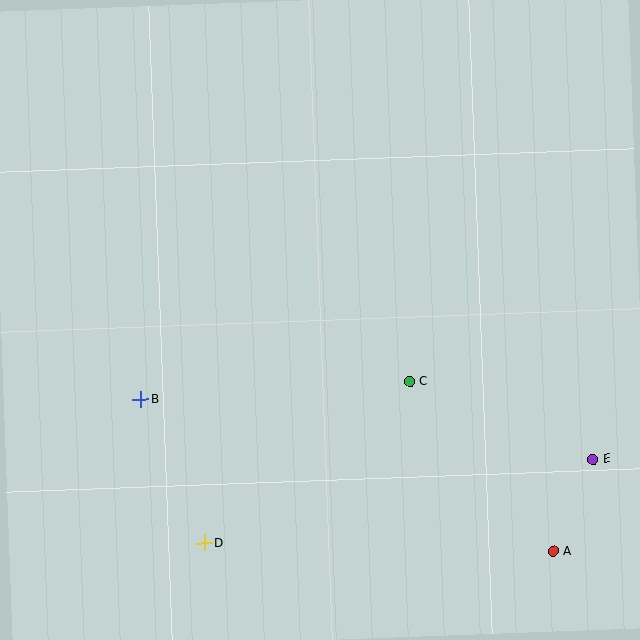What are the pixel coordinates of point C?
Point C is at (410, 381).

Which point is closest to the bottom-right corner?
Point A is closest to the bottom-right corner.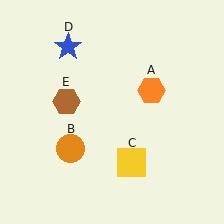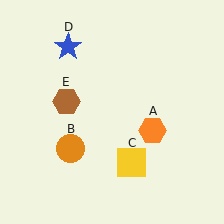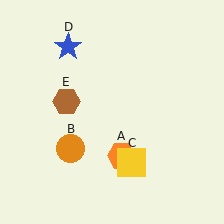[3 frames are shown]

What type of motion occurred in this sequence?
The orange hexagon (object A) rotated clockwise around the center of the scene.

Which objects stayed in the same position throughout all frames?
Orange circle (object B) and yellow square (object C) and blue star (object D) and brown hexagon (object E) remained stationary.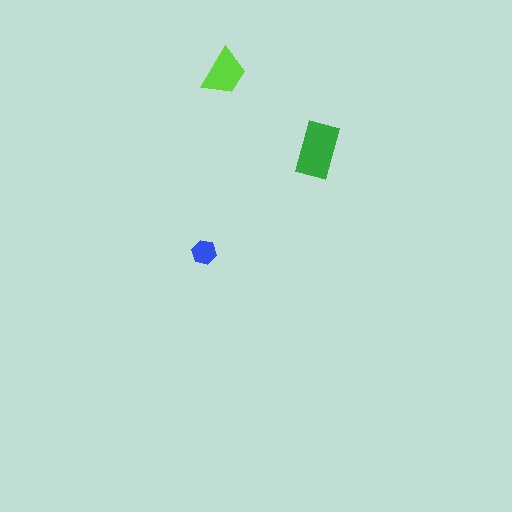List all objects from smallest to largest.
The blue hexagon, the lime trapezoid, the green rectangle.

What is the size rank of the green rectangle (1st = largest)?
1st.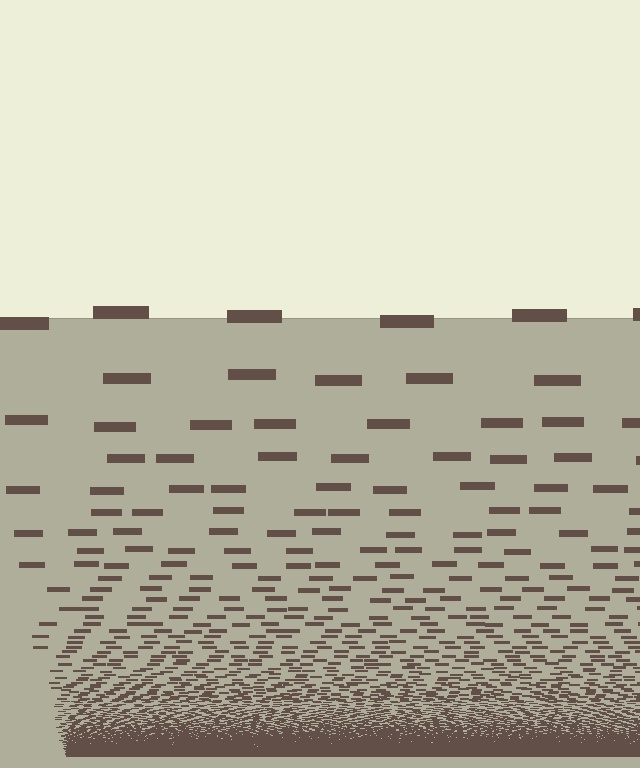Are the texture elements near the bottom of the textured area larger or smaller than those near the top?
Smaller. The gradient is inverted — elements near the bottom are smaller and denser.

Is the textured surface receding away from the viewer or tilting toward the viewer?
The surface appears to tilt toward the viewer. Texture elements get larger and sparser toward the top.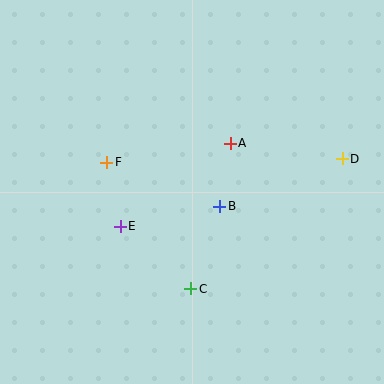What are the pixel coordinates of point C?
Point C is at (191, 289).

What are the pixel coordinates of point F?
Point F is at (107, 162).